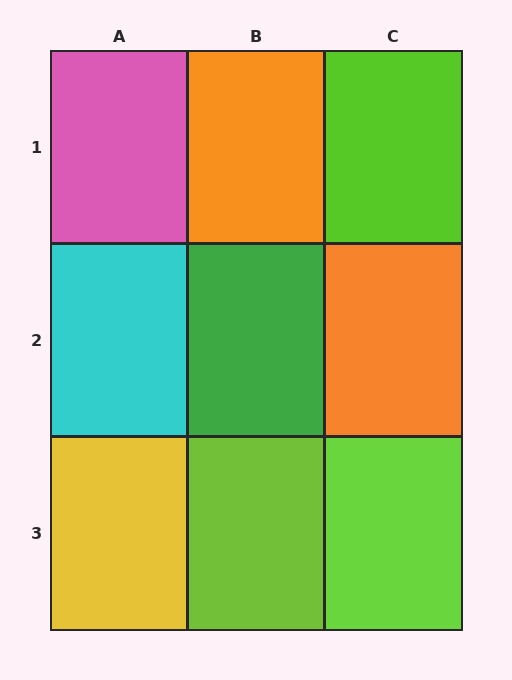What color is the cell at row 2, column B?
Green.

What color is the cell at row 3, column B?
Lime.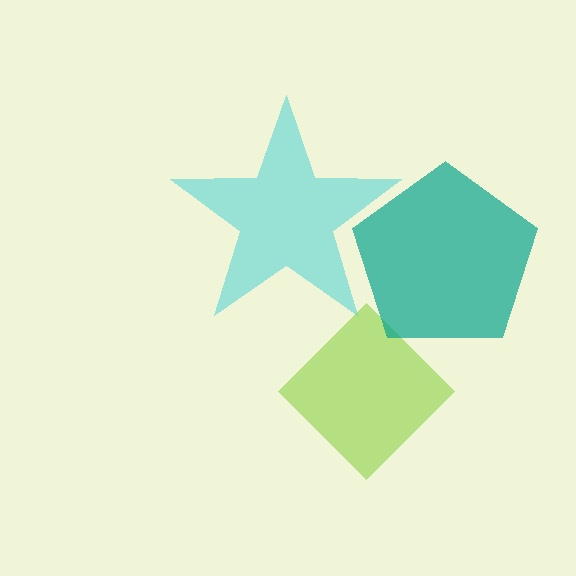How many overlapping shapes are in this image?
There are 3 overlapping shapes in the image.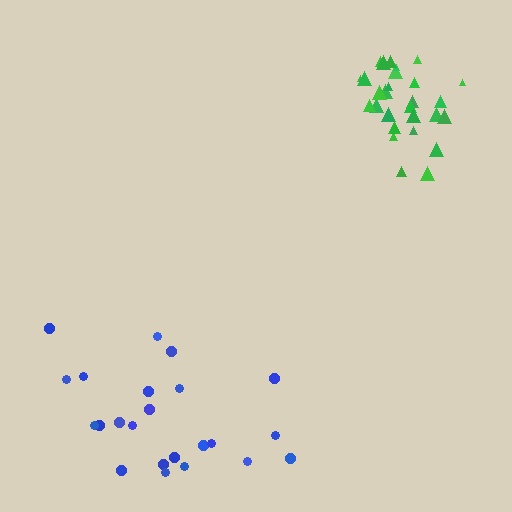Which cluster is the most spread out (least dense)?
Blue.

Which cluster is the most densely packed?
Green.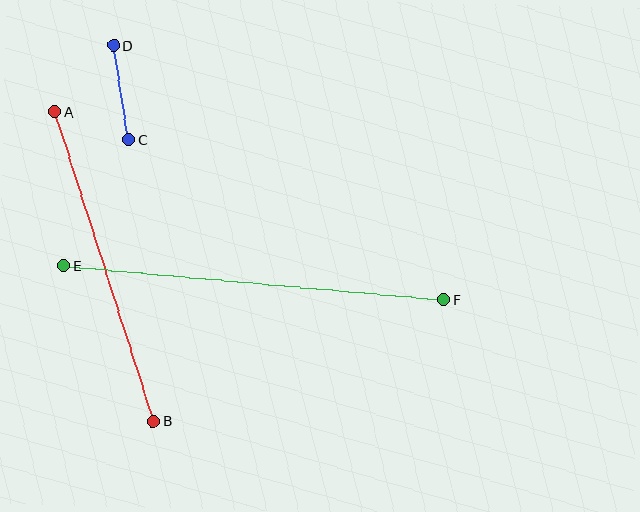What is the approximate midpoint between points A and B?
The midpoint is at approximately (104, 266) pixels.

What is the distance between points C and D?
The distance is approximately 95 pixels.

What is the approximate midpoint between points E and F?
The midpoint is at approximately (254, 283) pixels.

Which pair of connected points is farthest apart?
Points E and F are farthest apart.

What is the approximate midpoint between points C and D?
The midpoint is at approximately (121, 93) pixels.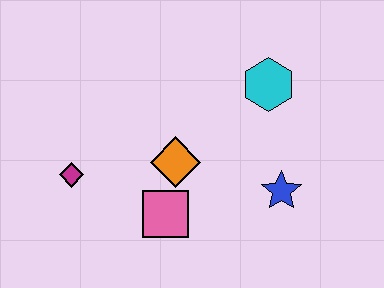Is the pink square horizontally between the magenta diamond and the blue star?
Yes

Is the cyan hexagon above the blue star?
Yes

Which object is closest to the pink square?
The orange diamond is closest to the pink square.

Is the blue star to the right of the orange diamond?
Yes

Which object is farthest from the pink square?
The cyan hexagon is farthest from the pink square.